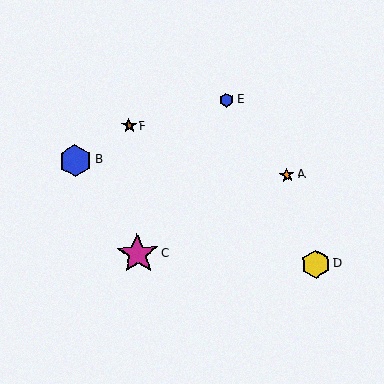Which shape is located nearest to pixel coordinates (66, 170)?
The blue hexagon (labeled B) at (75, 161) is nearest to that location.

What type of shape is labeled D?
Shape D is a yellow hexagon.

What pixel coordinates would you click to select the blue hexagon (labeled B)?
Click at (75, 161) to select the blue hexagon B.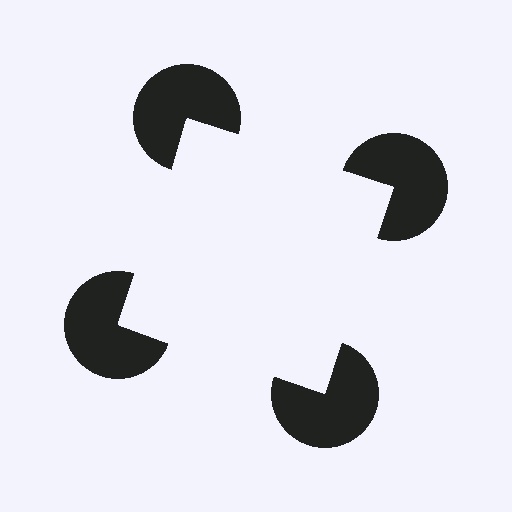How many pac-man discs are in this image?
There are 4 — one at each vertex of the illusory square.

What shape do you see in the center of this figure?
An illusory square — its edges are inferred from the aligned wedge cuts in the pac-man discs, not physically drawn.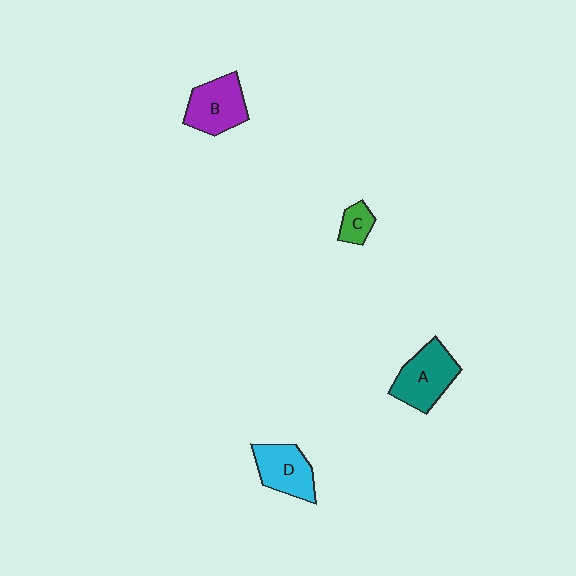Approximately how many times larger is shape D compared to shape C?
Approximately 2.3 times.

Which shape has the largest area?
Shape A (teal).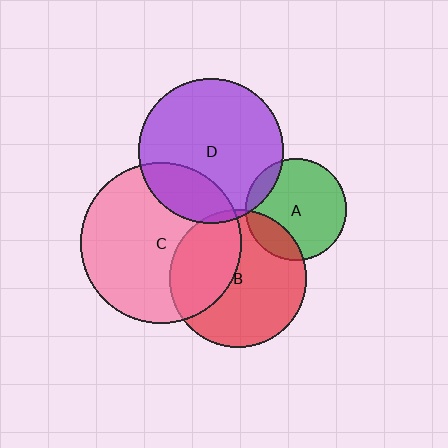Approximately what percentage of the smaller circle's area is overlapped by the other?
Approximately 20%.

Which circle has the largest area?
Circle C (pink).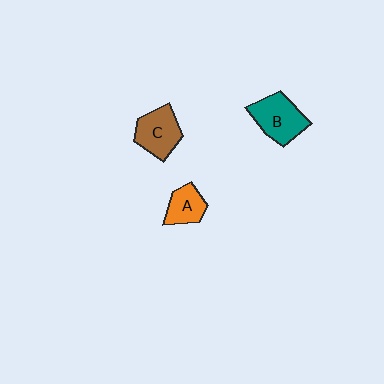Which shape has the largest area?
Shape B (teal).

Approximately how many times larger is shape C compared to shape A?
Approximately 1.4 times.